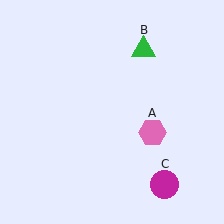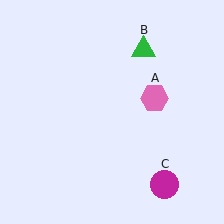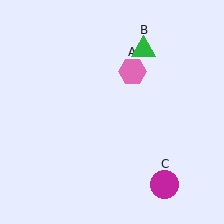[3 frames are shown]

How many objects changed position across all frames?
1 object changed position: pink hexagon (object A).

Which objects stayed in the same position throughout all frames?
Green triangle (object B) and magenta circle (object C) remained stationary.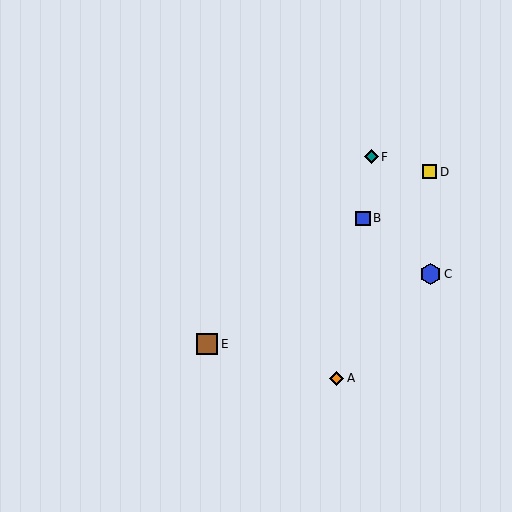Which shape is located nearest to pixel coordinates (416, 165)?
The yellow square (labeled D) at (430, 172) is nearest to that location.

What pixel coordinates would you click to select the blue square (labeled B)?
Click at (363, 218) to select the blue square B.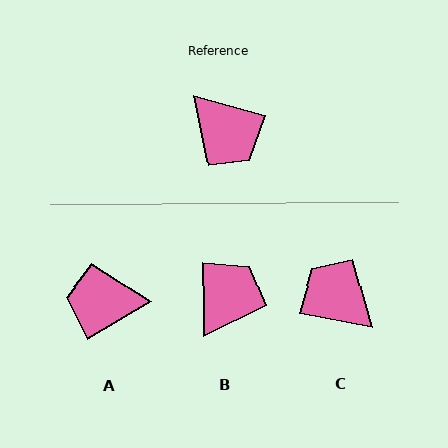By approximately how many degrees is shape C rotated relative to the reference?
Approximately 175 degrees clockwise.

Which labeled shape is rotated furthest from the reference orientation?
C, about 175 degrees away.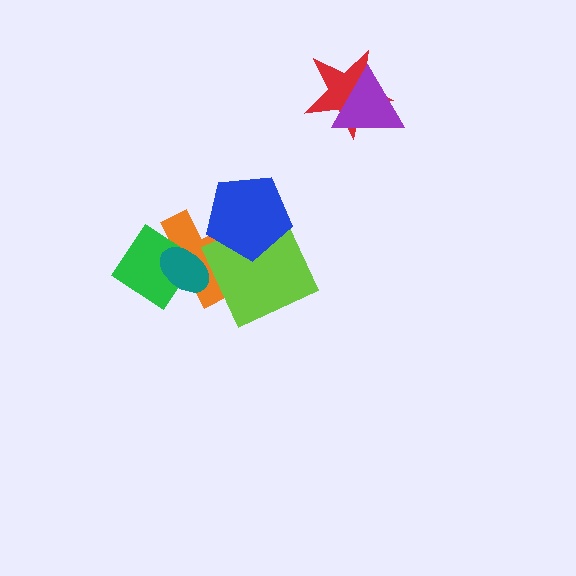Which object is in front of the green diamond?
The teal ellipse is in front of the green diamond.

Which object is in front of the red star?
The purple triangle is in front of the red star.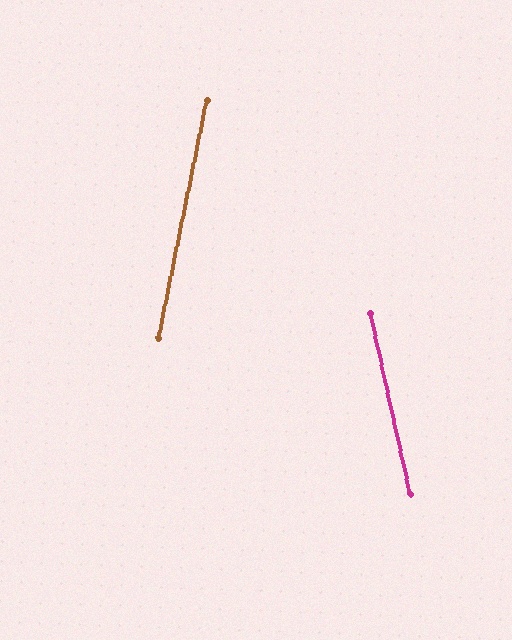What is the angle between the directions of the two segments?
Approximately 24 degrees.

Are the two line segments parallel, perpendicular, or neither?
Neither parallel nor perpendicular — they differ by about 24°.